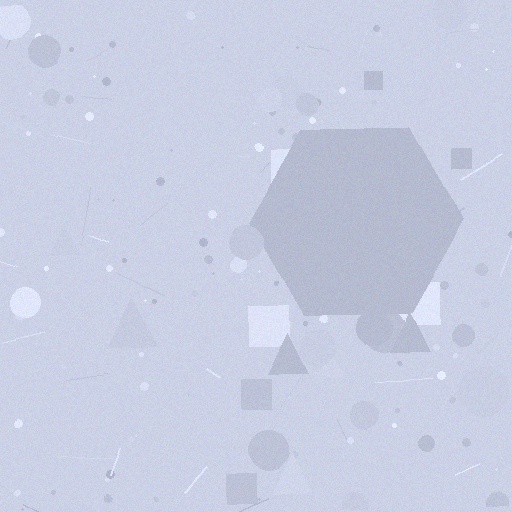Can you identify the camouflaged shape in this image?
The camouflaged shape is a hexagon.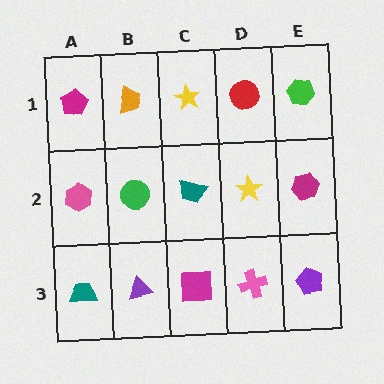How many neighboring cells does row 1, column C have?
3.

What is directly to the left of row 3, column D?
A magenta square.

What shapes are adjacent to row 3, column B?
A green circle (row 2, column B), a teal trapezoid (row 3, column A), a magenta square (row 3, column C).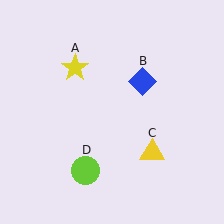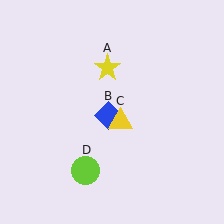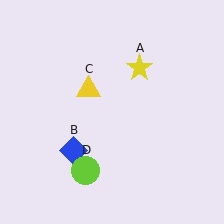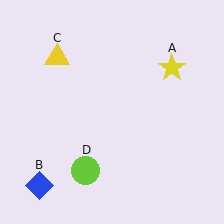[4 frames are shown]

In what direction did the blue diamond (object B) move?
The blue diamond (object B) moved down and to the left.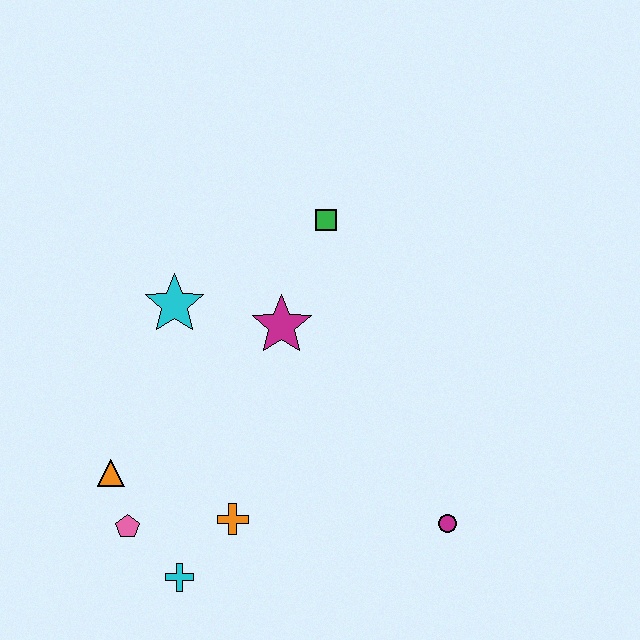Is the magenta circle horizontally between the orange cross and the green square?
No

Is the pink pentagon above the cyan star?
No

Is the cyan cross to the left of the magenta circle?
Yes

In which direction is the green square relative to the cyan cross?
The green square is above the cyan cross.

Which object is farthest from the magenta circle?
The cyan star is farthest from the magenta circle.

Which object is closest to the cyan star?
The magenta star is closest to the cyan star.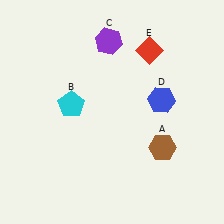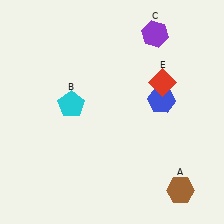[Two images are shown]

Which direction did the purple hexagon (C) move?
The purple hexagon (C) moved right.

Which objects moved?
The objects that moved are: the brown hexagon (A), the purple hexagon (C), the red diamond (E).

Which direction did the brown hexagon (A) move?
The brown hexagon (A) moved down.